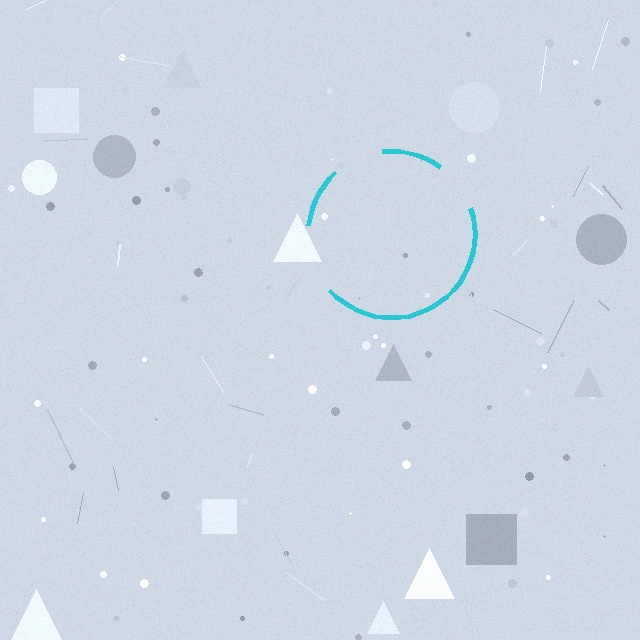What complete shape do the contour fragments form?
The contour fragments form a circle.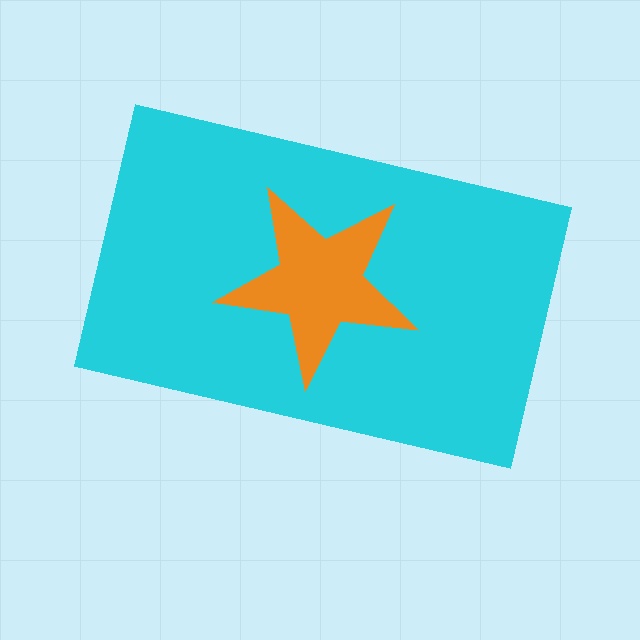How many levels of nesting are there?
2.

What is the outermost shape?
The cyan rectangle.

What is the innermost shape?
The orange star.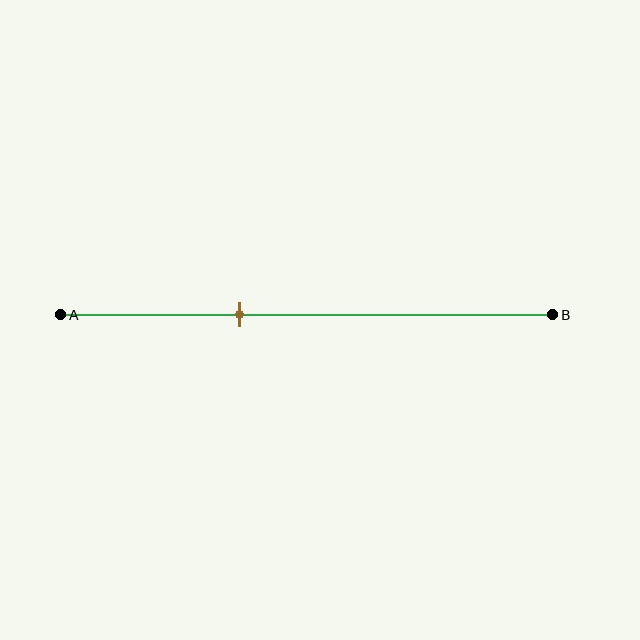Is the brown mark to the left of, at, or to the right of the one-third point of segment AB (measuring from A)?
The brown mark is to the right of the one-third point of segment AB.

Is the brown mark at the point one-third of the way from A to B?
No, the mark is at about 35% from A, not at the 33% one-third point.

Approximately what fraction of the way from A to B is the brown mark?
The brown mark is approximately 35% of the way from A to B.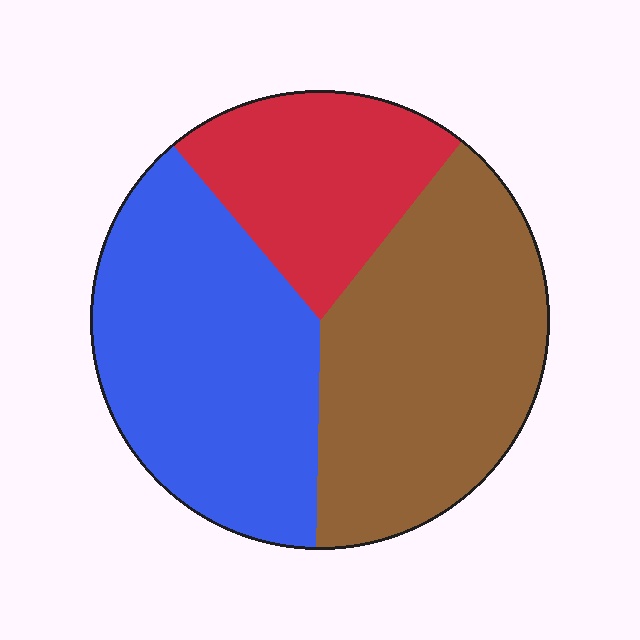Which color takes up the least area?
Red, at roughly 20%.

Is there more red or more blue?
Blue.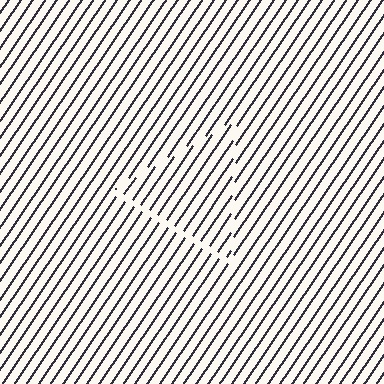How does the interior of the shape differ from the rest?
The interior of the shape contains the same grating, shifted by half a period — the contour is defined by the phase discontinuity where line-ends from the inner and outer gratings abut.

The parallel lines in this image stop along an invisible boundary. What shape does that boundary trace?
An illusory triangle. The interior of the shape contains the same grating, shifted by half a period — the contour is defined by the phase discontinuity where line-ends from the inner and outer gratings abut.